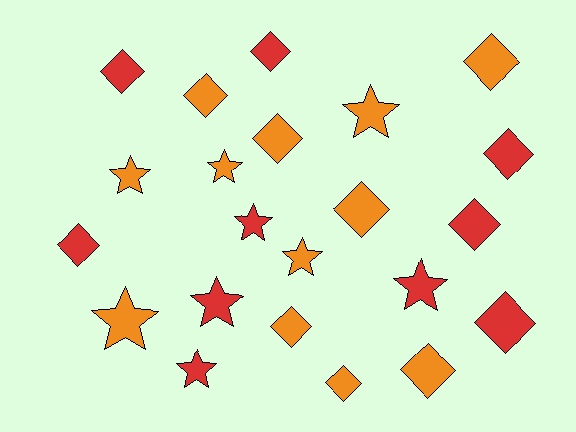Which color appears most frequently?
Orange, with 12 objects.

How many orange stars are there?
There are 5 orange stars.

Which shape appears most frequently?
Diamond, with 13 objects.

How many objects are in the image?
There are 22 objects.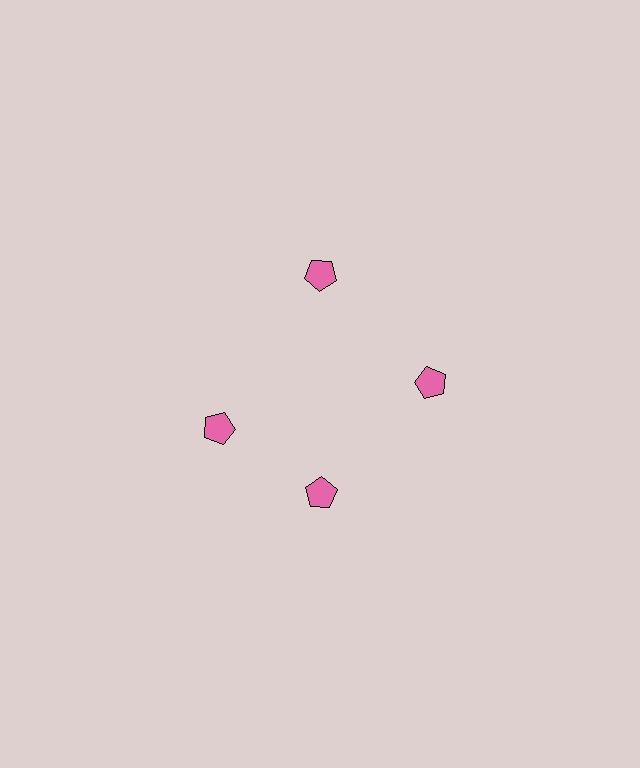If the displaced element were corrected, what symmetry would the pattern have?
It would have 4-fold rotational symmetry — the pattern would map onto itself every 90 degrees.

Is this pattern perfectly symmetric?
No. The 4 pink pentagons are arranged in a ring, but one element near the 9 o'clock position is rotated out of alignment along the ring, breaking the 4-fold rotational symmetry.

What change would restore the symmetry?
The symmetry would be restored by rotating it back into even spacing with its neighbors so that all 4 pentagons sit at equal angles and equal distance from the center.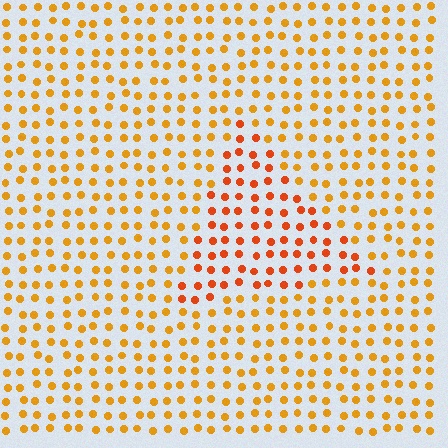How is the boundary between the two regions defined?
The boundary is defined purely by a slight shift in hue (about 25 degrees). Spacing, size, and orientation are identical on both sides.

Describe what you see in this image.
The image is filled with small orange elements in a uniform arrangement. A triangle-shaped region is visible where the elements are tinted to a slightly different hue, forming a subtle color boundary.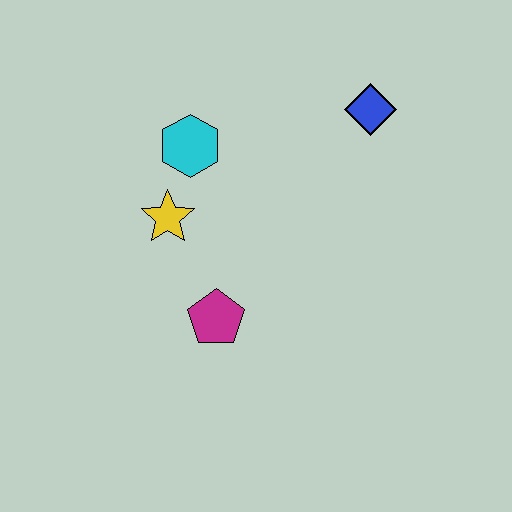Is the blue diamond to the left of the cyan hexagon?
No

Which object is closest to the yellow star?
The cyan hexagon is closest to the yellow star.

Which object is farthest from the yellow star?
The blue diamond is farthest from the yellow star.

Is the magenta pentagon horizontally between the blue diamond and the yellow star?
Yes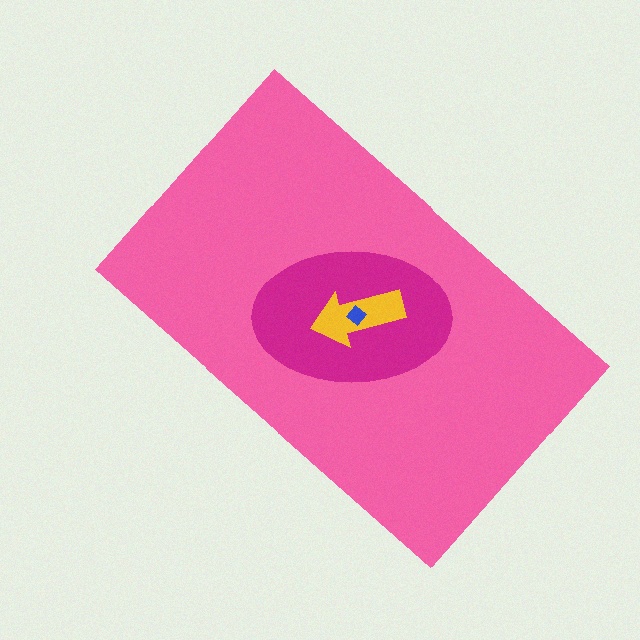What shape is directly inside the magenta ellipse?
The yellow arrow.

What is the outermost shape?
The pink rectangle.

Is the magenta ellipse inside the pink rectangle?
Yes.